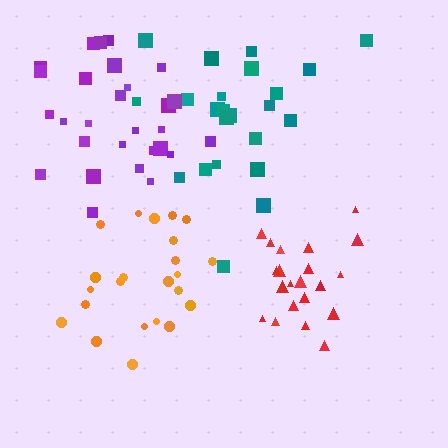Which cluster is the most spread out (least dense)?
Purple.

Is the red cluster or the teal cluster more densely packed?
Red.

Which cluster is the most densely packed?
Orange.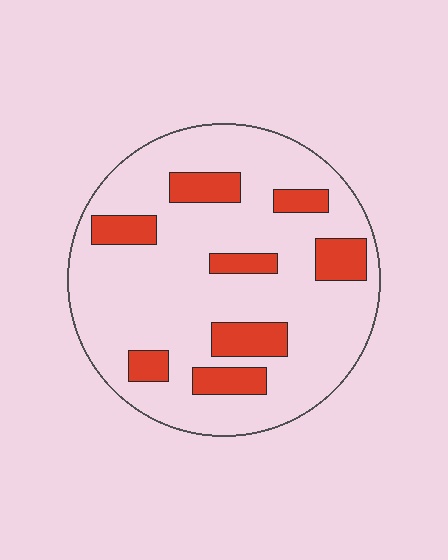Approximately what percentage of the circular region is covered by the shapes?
Approximately 20%.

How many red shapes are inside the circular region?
8.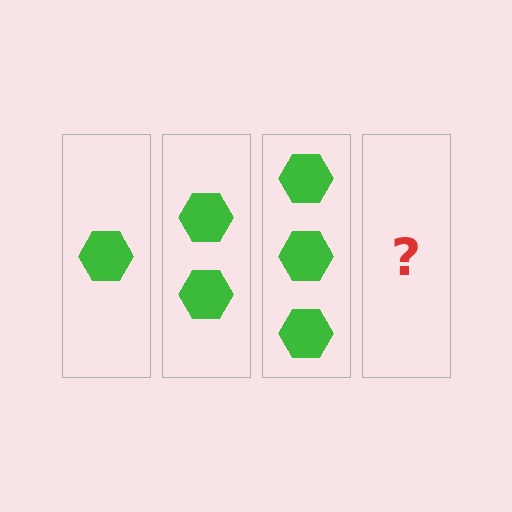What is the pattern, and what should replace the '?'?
The pattern is that each step adds one more hexagon. The '?' should be 4 hexagons.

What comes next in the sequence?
The next element should be 4 hexagons.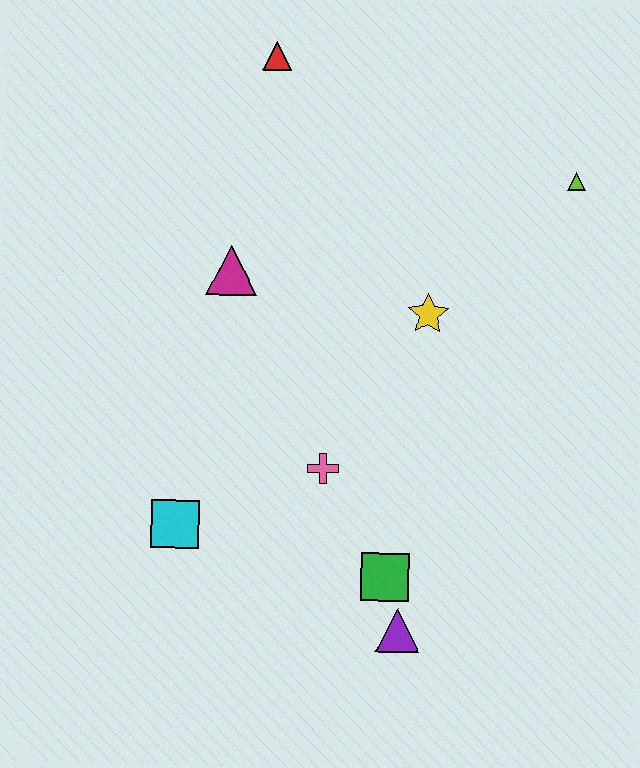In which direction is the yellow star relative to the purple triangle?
The yellow star is above the purple triangle.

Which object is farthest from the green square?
The red triangle is farthest from the green square.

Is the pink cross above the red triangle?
No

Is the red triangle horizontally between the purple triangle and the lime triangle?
No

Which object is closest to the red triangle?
The magenta triangle is closest to the red triangle.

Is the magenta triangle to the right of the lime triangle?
No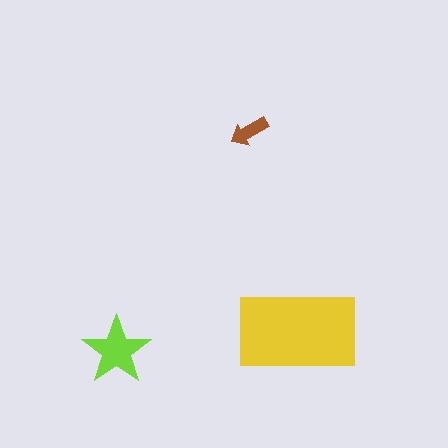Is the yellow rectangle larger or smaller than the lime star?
Larger.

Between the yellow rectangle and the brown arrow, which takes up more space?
The yellow rectangle.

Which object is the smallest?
The brown arrow.